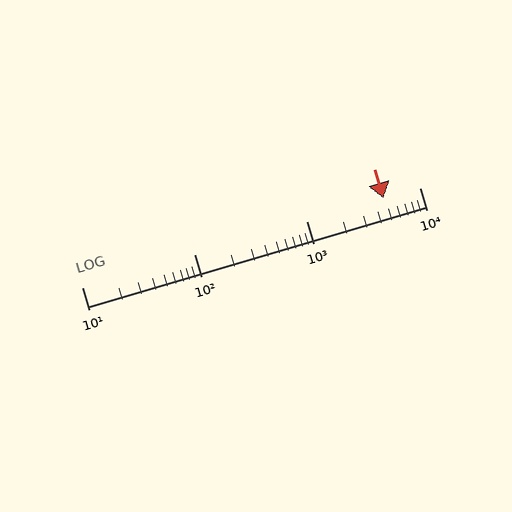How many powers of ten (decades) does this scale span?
The scale spans 3 decades, from 10 to 10000.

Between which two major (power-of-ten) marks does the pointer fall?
The pointer is between 1000 and 10000.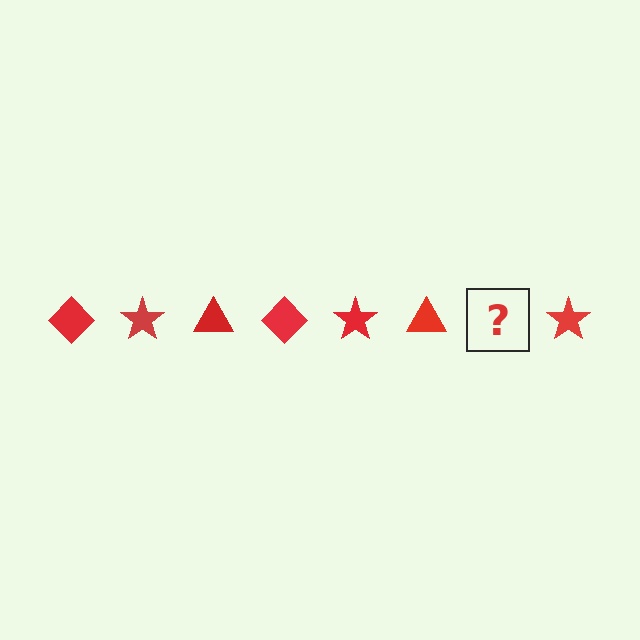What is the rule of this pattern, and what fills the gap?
The rule is that the pattern cycles through diamond, star, triangle shapes in red. The gap should be filled with a red diamond.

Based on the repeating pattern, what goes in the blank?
The blank should be a red diamond.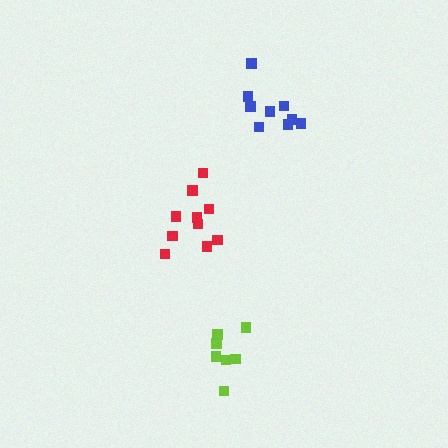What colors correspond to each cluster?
The clusters are colored: lime, blue, red.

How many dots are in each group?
Group 1: 7 dots, Group 2: 9 dots, Group 3: 10 dots (26 total).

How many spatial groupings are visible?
There are 3 spatial groupings.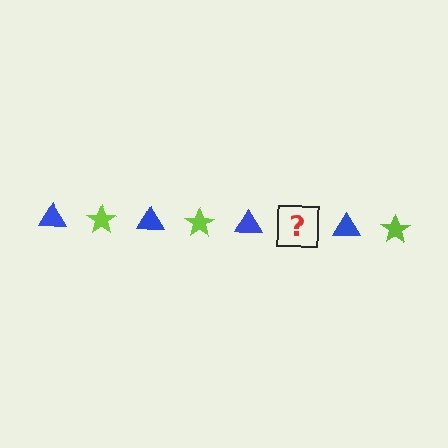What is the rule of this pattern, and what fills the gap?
The rule is that the pattern alternates between blue triangle and lime star. The gap should be filled with a lime star.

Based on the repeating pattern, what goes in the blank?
The blank should be a lime star.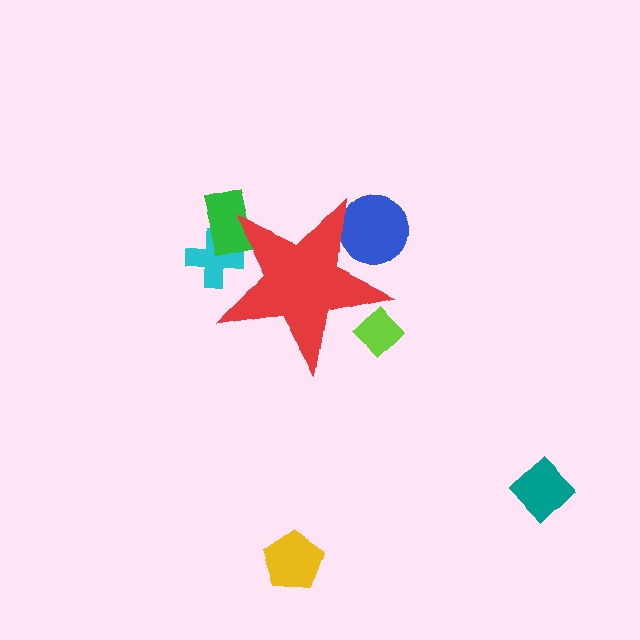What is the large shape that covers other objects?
A red star.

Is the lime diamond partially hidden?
Yes, the lime diamond is partially hidden behind the red star.